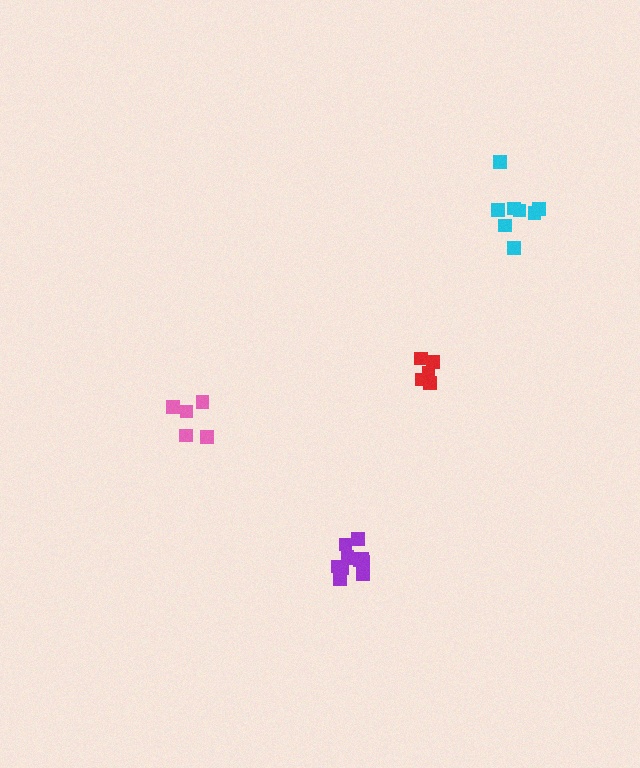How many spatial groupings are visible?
There are 4 spatial groupings.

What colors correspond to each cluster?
The clusters are colored: red, cyan, pink, purple.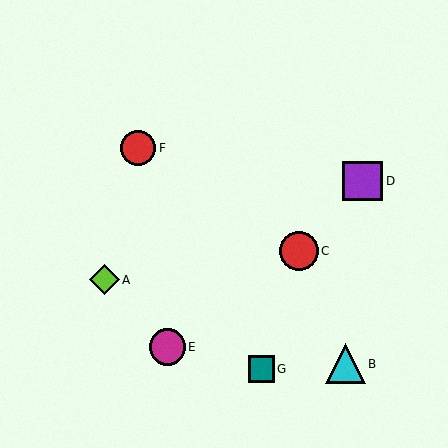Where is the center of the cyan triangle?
The center of the cyan triangle is at (346, 364).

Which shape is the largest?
The purple square (labeled D) is the largest.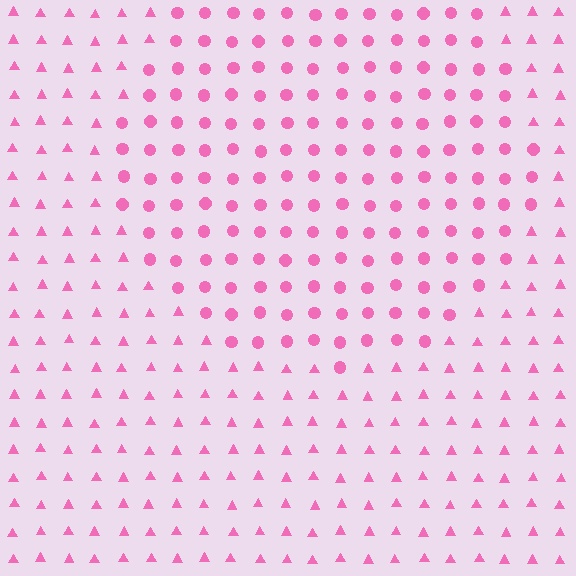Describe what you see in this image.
The image is filled with small pink elements arranged in a uniform grid. A circle-shaped region contains circles, while the surrounding area contains triangles. The boundary is defined purely by the change in element shape.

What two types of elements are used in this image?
The image uses circles inside the circle region and triangles outside it.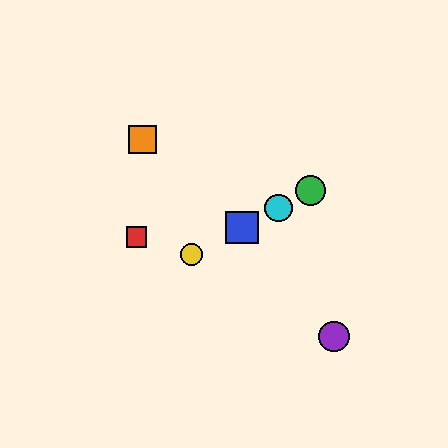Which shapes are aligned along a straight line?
The blue square, the green circle, the yellow circle, the cyan circle are aligned along a straight line.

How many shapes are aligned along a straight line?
4 shapes (the blue square, the green circle, the yellow circle, the cyan circle) are aligned along a straight line.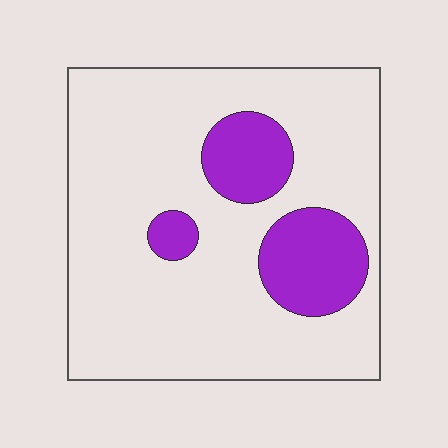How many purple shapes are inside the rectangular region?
3.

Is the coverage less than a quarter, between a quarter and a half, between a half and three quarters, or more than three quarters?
Less than a quarter.